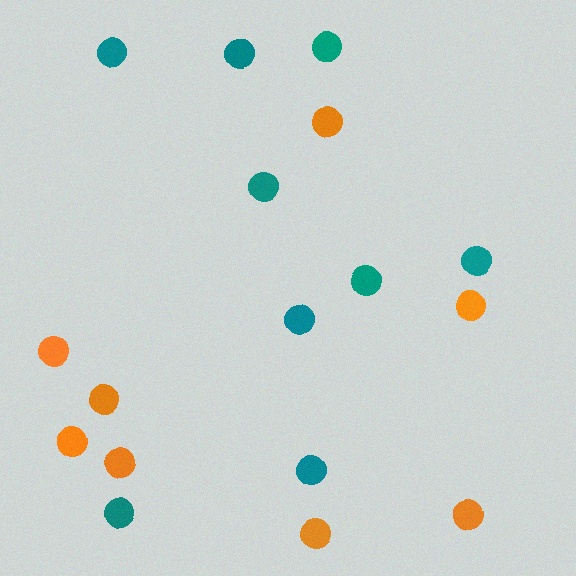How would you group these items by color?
There are 2 groups: one group of orange circles (8) and one group of teal circles (9).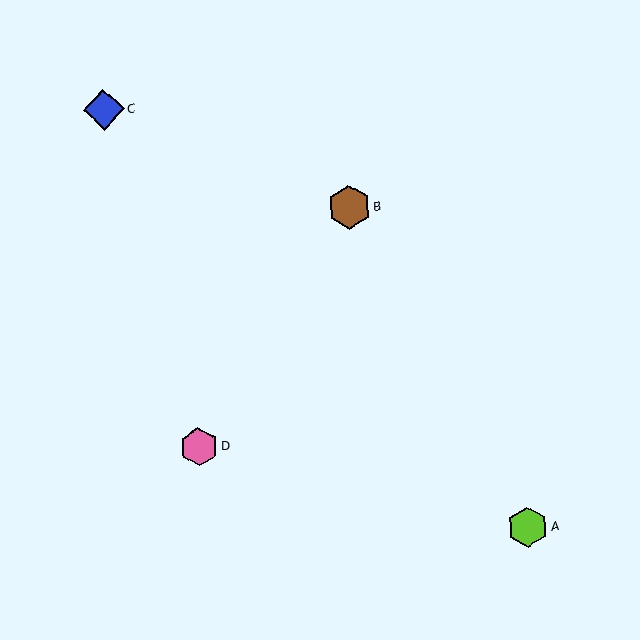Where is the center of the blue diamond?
The center of the blue diamond is at (104, 110).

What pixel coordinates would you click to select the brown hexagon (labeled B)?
Click at (349, 207) to select the brown hexagon B.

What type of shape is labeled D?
Shape D is a pink hexagon.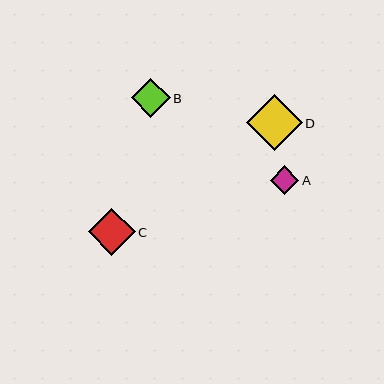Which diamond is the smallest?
Diamond A is the smallest with a size of approximately 28 pixels.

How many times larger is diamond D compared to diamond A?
Diamond D is approximately 2.0 times the size of diamond A.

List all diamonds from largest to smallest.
From largest to smallest: D, C, B, A.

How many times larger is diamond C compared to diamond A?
Diamond C is approximately 1.7 times the size of diamond A.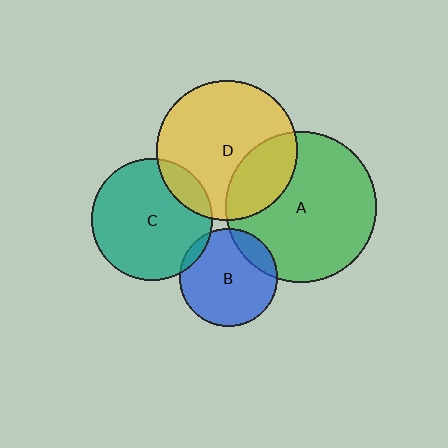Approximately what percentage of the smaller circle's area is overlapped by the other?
Approximately 25%.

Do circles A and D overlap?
Yes.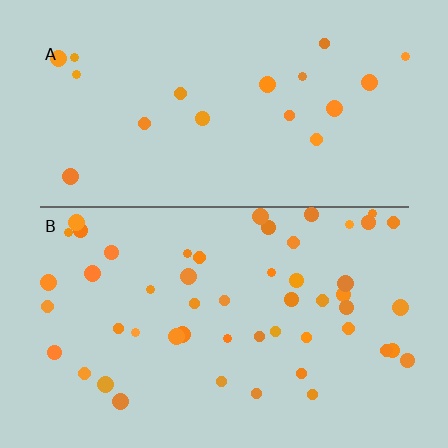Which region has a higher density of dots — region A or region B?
B (the bottom).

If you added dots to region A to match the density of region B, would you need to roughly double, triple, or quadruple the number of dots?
Approximately triple.